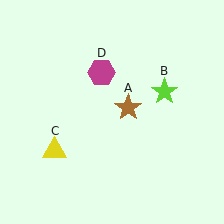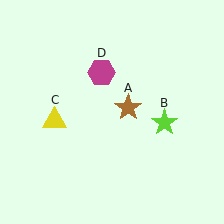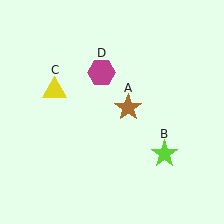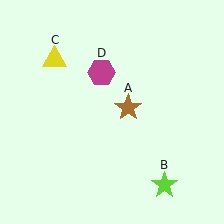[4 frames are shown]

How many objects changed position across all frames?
2 objects changed position: lime star (object B), yellow triangle (object C).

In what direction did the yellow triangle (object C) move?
The yellow triangle (object C) moved up.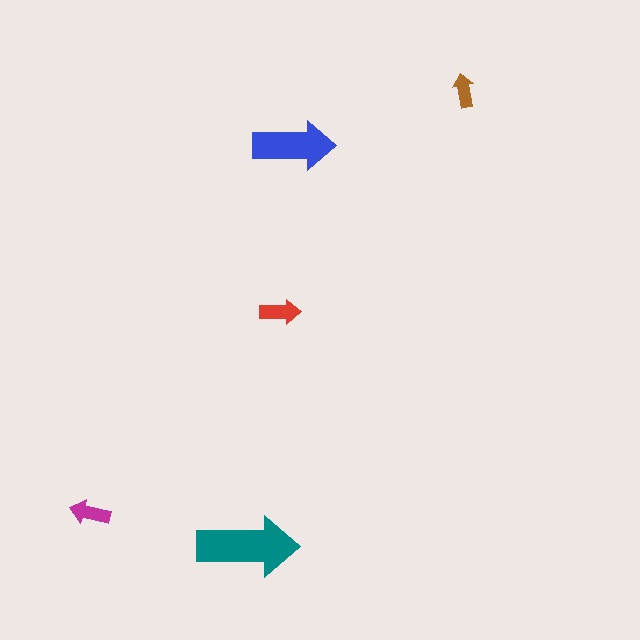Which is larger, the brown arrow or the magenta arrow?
The magenta one.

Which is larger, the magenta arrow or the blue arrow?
The blue one.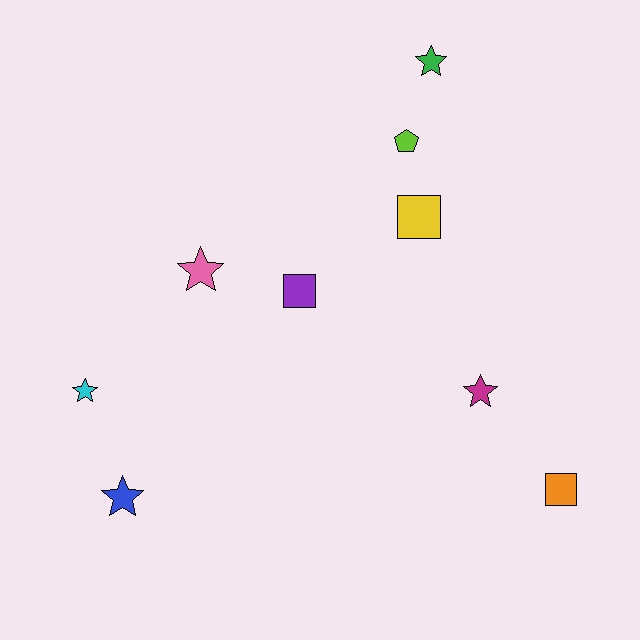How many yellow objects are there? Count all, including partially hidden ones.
There is 1 yellow object.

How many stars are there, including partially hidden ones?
There are 5 stars.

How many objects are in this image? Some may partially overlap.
There are 9 objects.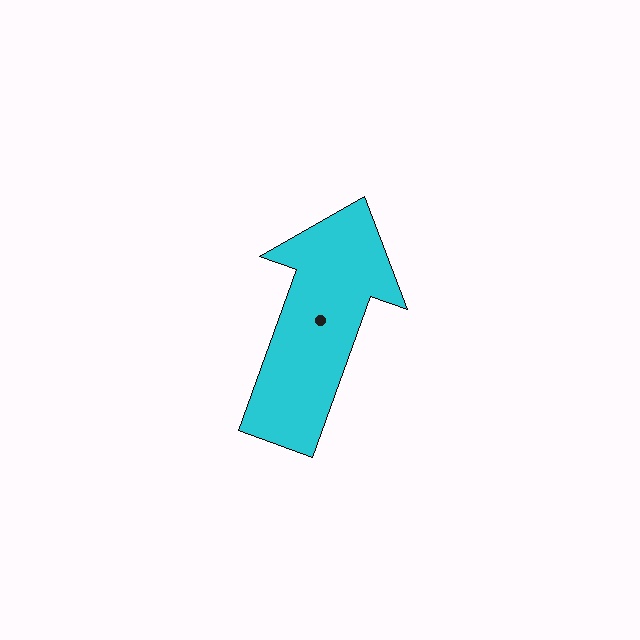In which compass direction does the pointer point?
North.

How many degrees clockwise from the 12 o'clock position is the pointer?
Approximately 20 degrees.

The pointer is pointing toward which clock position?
Roughly 1 o'clock.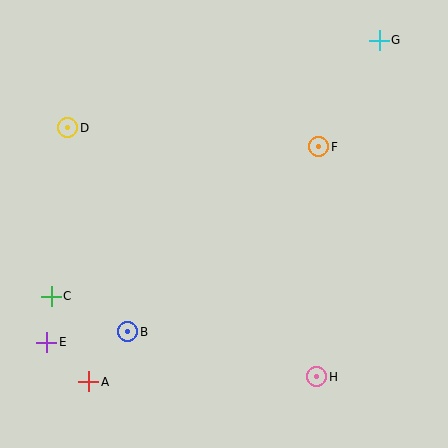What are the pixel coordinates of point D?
Point D is at (68, 128).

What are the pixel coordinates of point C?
Point C is at (51, 296).